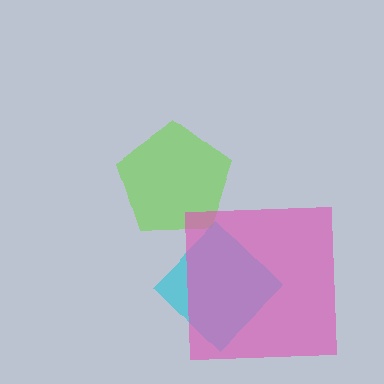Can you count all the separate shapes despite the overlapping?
Yes, there are 3 separate shapes.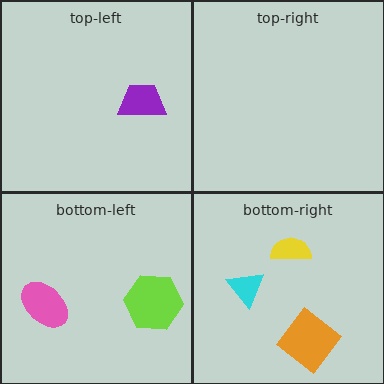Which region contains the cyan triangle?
The bottom-right region.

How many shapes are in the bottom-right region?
3.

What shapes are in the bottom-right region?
The cyan triangle, the yellow semicircle, the orange diamond.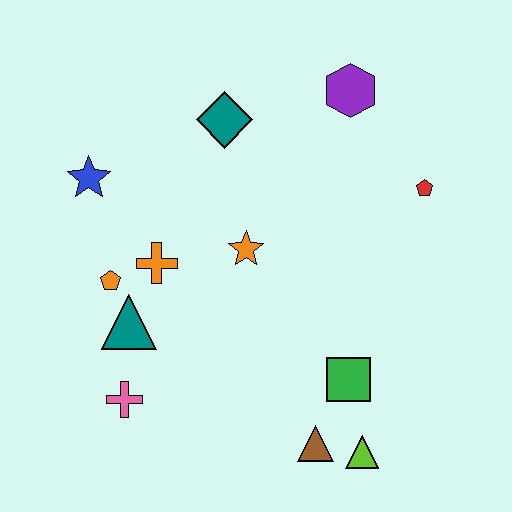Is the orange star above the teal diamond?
No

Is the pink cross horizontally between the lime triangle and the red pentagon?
No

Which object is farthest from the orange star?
The lime triangle is farthest from the orange star.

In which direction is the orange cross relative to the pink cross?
The orange cross is above the pink cross.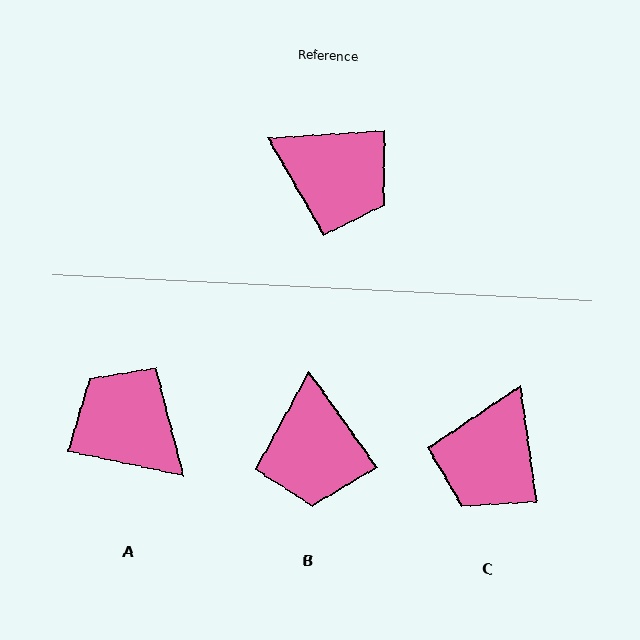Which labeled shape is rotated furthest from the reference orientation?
A, about 164 degrees away.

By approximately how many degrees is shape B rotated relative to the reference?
Approximately 59 degrees clockwise.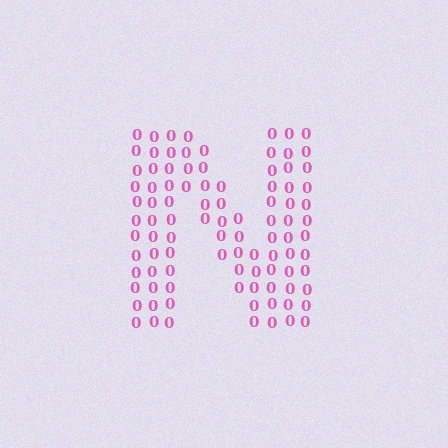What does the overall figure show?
The overall figure shows the letter N.